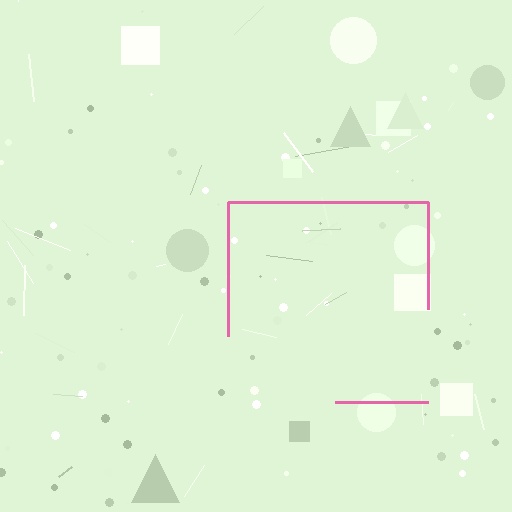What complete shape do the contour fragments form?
The contour fragments form a square.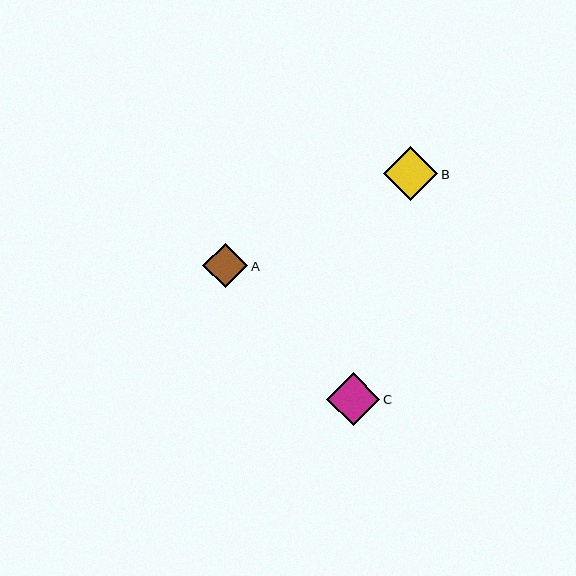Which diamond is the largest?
Diamond B is the largest with a size of approximately 54 pixels.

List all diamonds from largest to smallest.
From largest to smallest: B, C, A.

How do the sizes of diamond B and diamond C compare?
Diamond B and diamond C are approximately the same size.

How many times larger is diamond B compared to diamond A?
Diamond B is approximately 1.2 times the size of diamond A.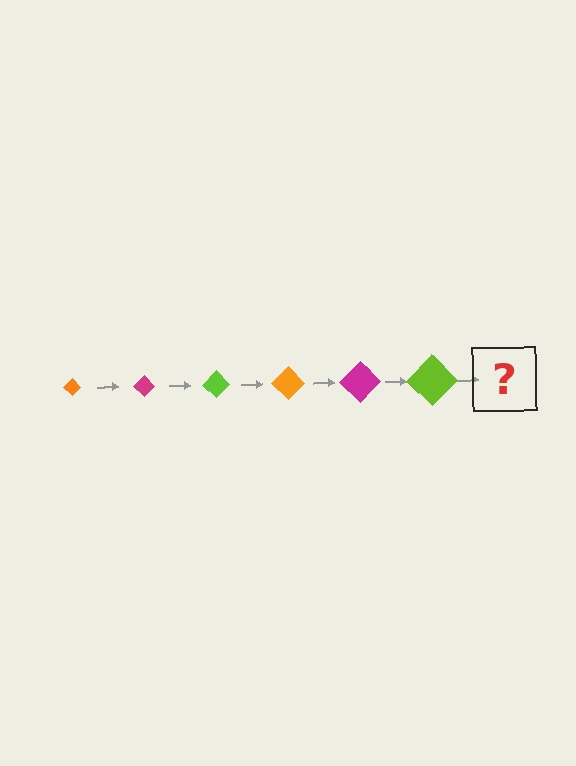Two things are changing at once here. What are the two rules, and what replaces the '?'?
The two rules are that the diamond grows larger each step and the color cycles through orange, magenta, and lime. The '?' should be an orange diamond, larger than the previous one.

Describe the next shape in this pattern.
It should be an orange diamond, larger than the previous one.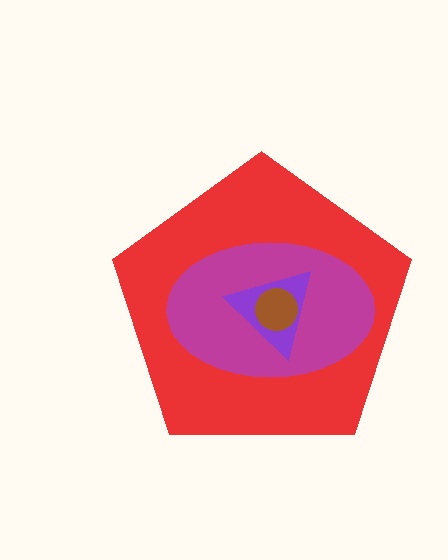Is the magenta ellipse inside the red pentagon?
Yes.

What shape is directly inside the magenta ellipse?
The purple triangle.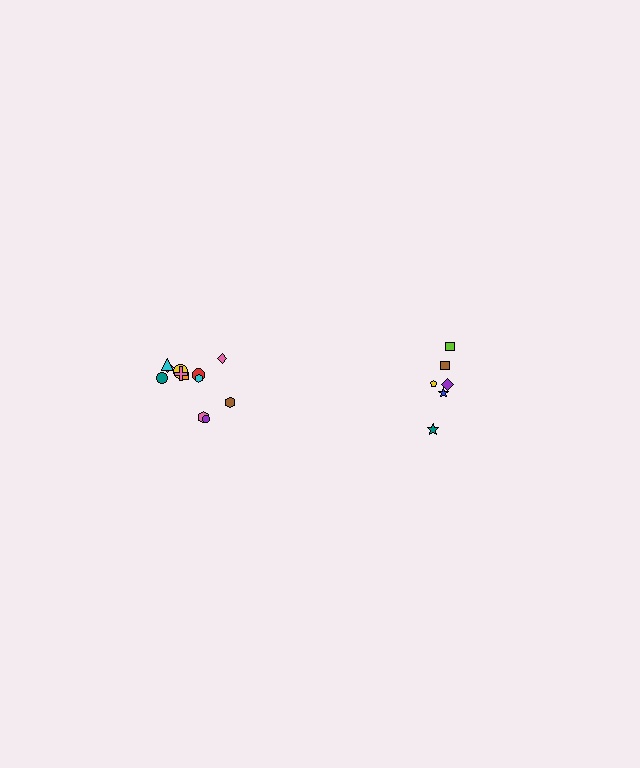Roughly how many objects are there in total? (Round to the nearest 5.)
Roughly 20 objects in total.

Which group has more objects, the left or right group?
The left group.